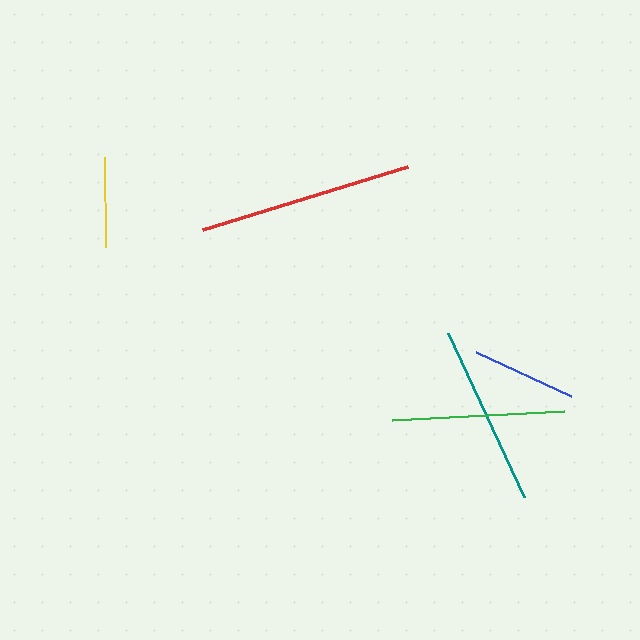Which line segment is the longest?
The red line is the longest at approximately 215 pixels.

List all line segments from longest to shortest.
From longest to shortest: red, teal, green, blue, yellow.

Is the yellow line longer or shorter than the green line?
The green line is longer than the yellow line.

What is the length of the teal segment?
The teal segment is approximately 181 pixels long.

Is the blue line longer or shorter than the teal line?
The teal line is longer than the blue line.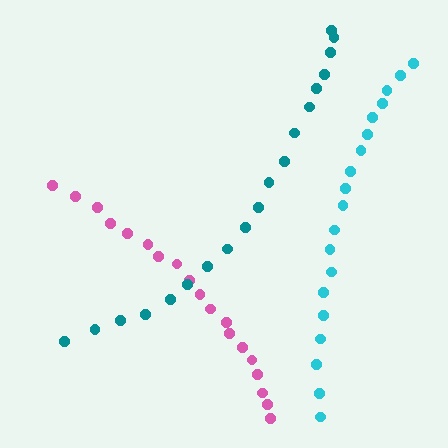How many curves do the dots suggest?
There are 3 distinct paths.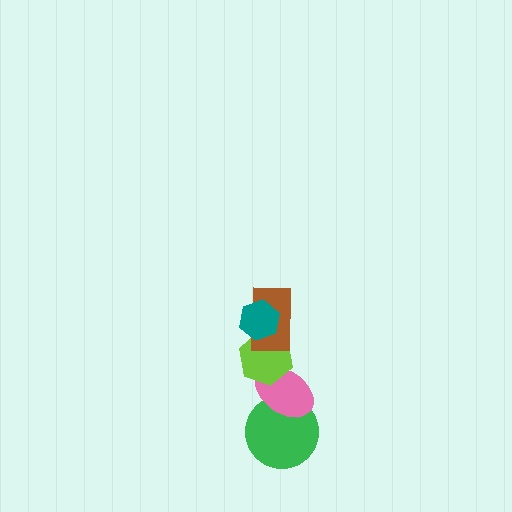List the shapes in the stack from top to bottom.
From top to bottom: the teal hexagon, the brown rectangle, the lime hexagon, the pink ellipse, the green circle.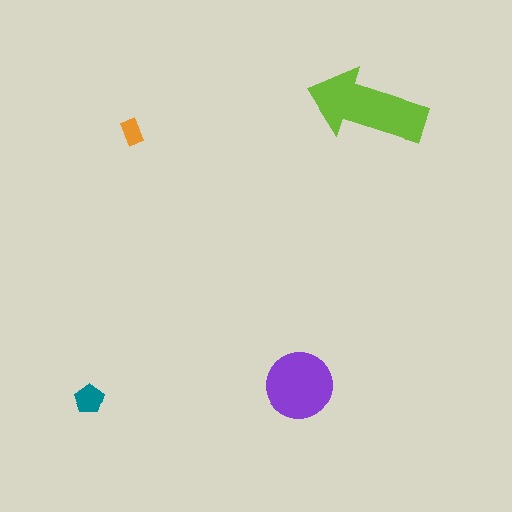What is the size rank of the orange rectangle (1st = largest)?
4th.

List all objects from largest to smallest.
The lime arrow, the purple circle, the teal pentagon, the orange rectangle.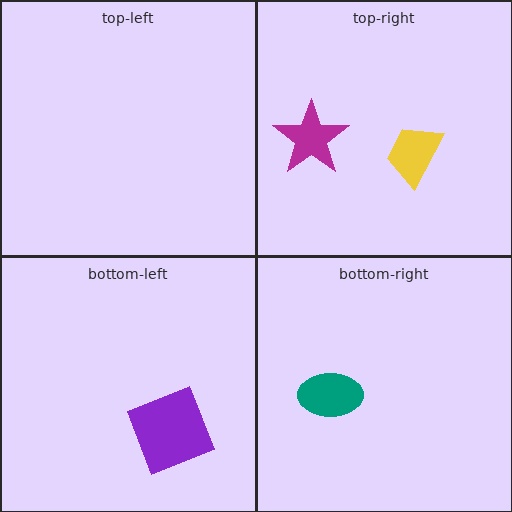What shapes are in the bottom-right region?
The teal ellipse.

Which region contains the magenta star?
The top-right region.